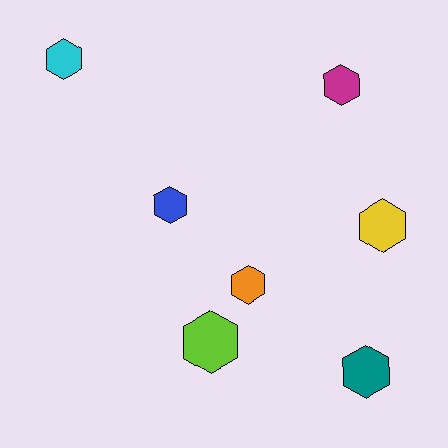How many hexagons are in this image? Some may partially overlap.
There are 7 hexagons.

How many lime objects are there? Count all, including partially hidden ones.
There is 1 lime object.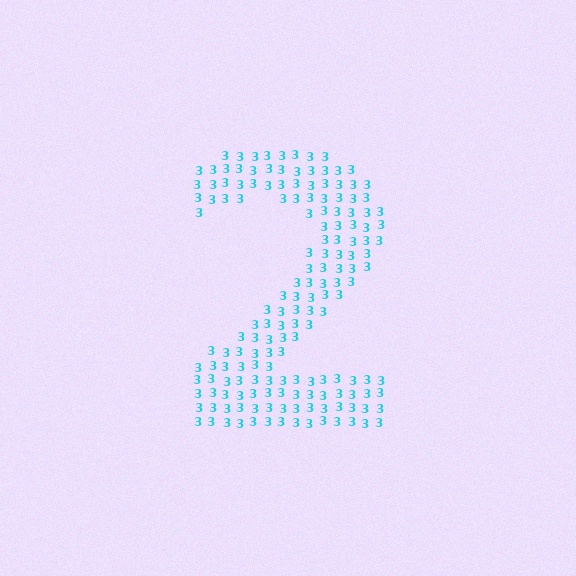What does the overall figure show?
The overall figure shows the digit 2.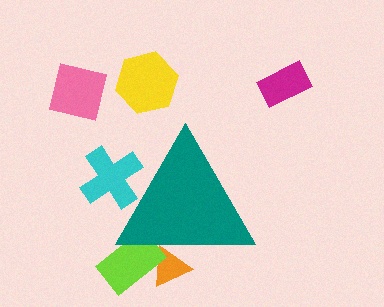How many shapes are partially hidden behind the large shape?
3 shapes are partially hidden.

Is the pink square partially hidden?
No, the pink square is fully visible.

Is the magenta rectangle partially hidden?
No, the magenta rectangle is fully visible.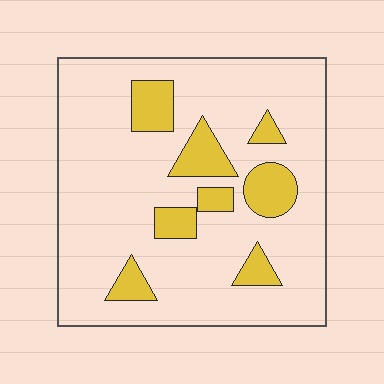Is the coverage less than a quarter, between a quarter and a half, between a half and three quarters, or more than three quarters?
Less than a quarter.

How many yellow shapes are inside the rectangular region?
8.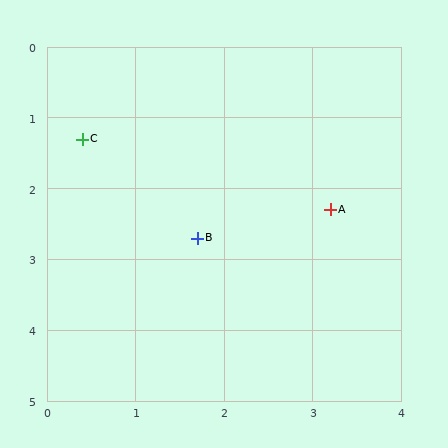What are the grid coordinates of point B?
Point B is at approximately (1.7, 2.7).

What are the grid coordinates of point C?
Point C is at approximately (0.4, 1.3).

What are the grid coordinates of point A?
Point A is at approximately (3.2, 2.3).